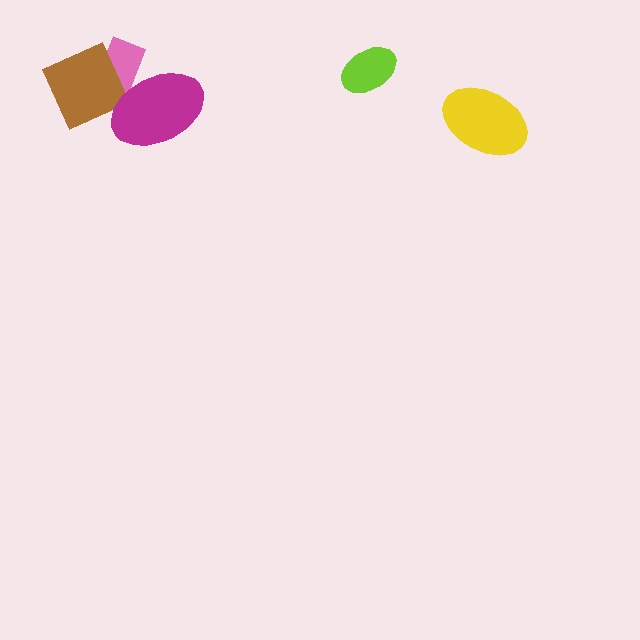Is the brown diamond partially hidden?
Yes, it is partially covered by another shape.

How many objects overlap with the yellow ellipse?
0 objects overlap with the yellow ellipse.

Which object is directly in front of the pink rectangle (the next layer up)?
The brown diamond is directly in front of the pink rectangle.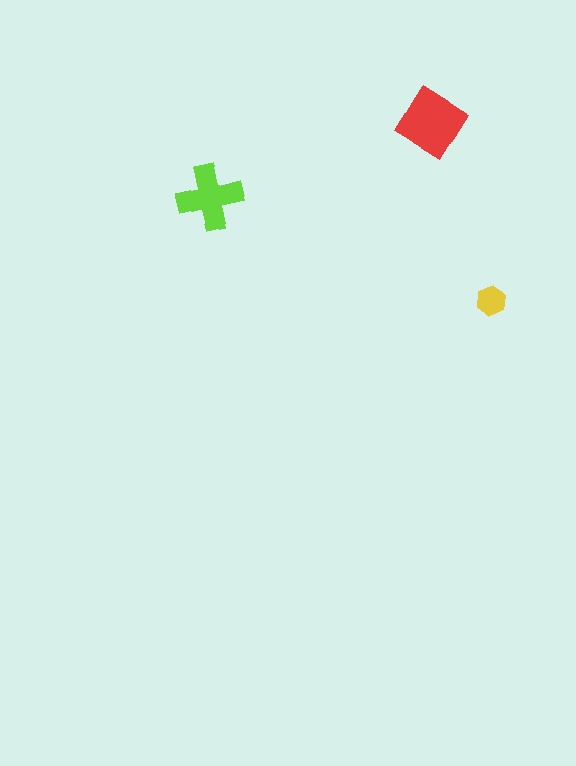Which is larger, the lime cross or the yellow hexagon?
The lime cross.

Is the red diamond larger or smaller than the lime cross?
Larger.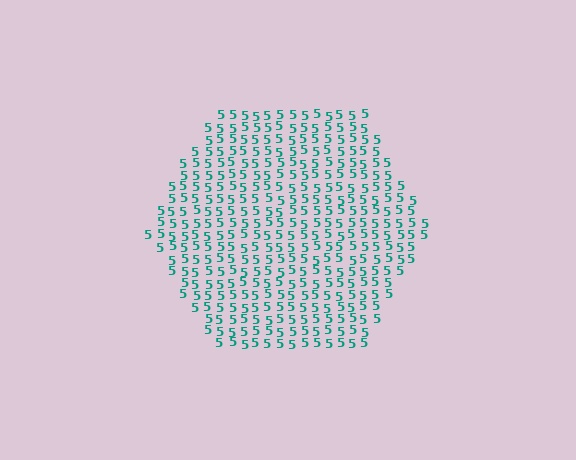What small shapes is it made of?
It is made of small digit 5's.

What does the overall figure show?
The overall figure shows a hexagon.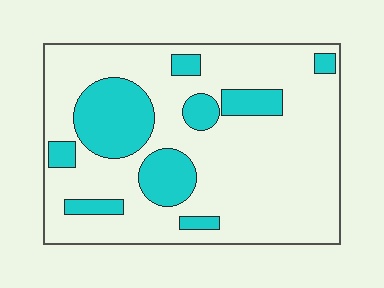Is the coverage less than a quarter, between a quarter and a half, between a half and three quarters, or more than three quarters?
Less than a quarter.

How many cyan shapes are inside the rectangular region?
9.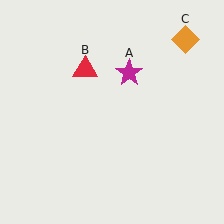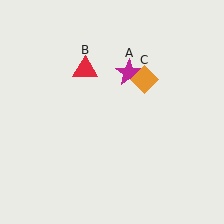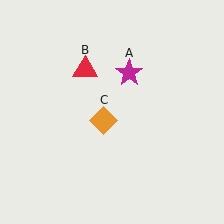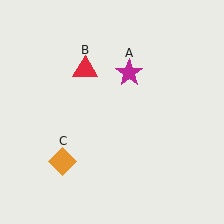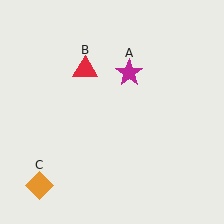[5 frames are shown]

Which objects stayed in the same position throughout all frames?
Magenta star (object A) and red triangle (object B) remained stationary.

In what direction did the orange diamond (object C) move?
The orange diamond (object C) moved down and to the left.